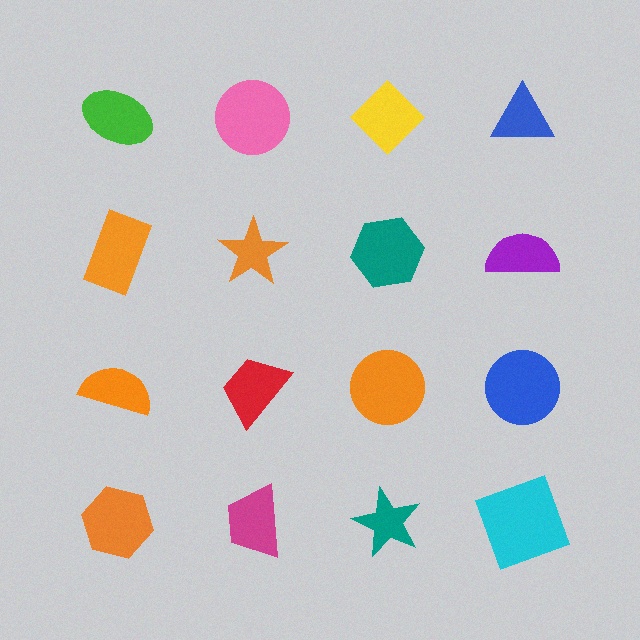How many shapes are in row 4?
4 shapes.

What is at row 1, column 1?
A green ellipse.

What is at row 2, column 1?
An orange rectangle.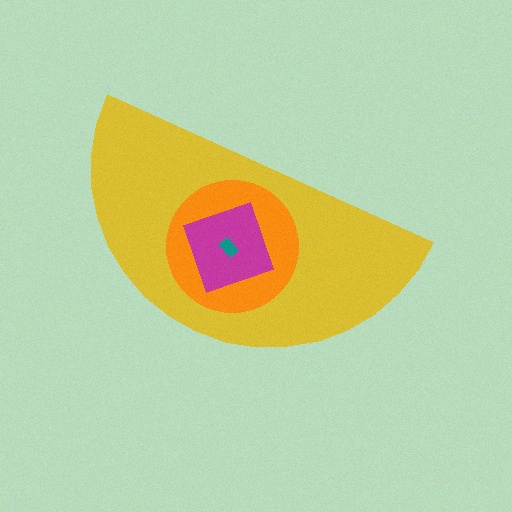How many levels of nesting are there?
4.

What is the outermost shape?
The yellow semicircle.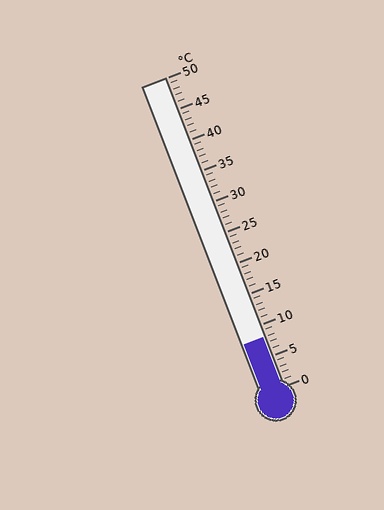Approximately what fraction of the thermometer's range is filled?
The thermometer is filled to approximately 15% of its range.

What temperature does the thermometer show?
The thermometer shows approximately 8°C.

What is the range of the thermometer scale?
The thermometer scale ranges from 0°C to 50°C.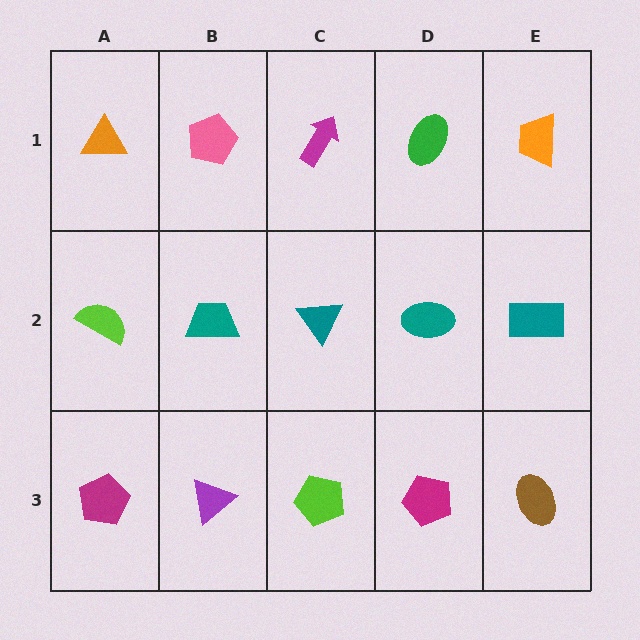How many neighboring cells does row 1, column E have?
2.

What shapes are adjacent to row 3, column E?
A teal rectangle (row 2, column E), a magenta pentagon (row 3, column D).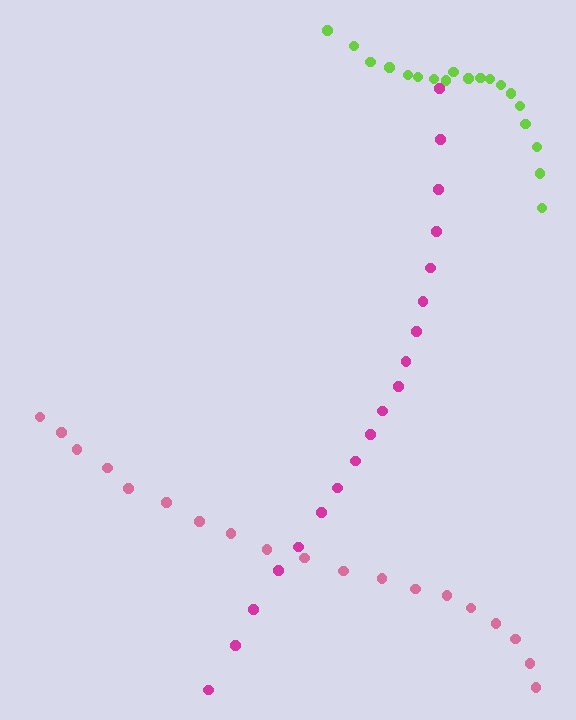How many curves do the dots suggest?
There are 3 distinct paths.